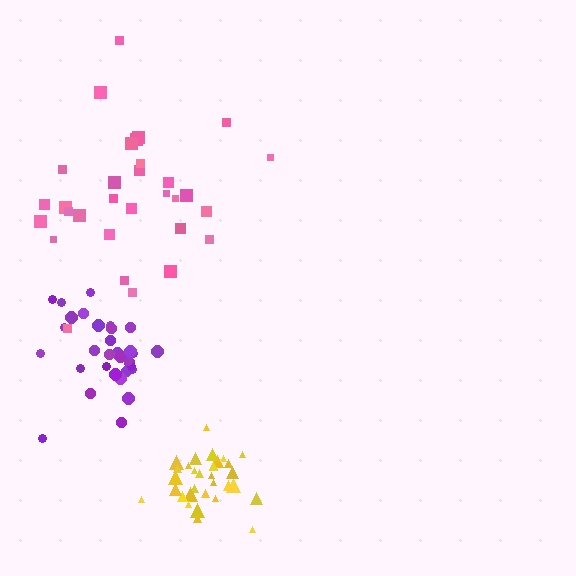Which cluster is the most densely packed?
Yellow.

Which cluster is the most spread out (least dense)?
Pink.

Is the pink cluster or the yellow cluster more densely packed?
Yellow.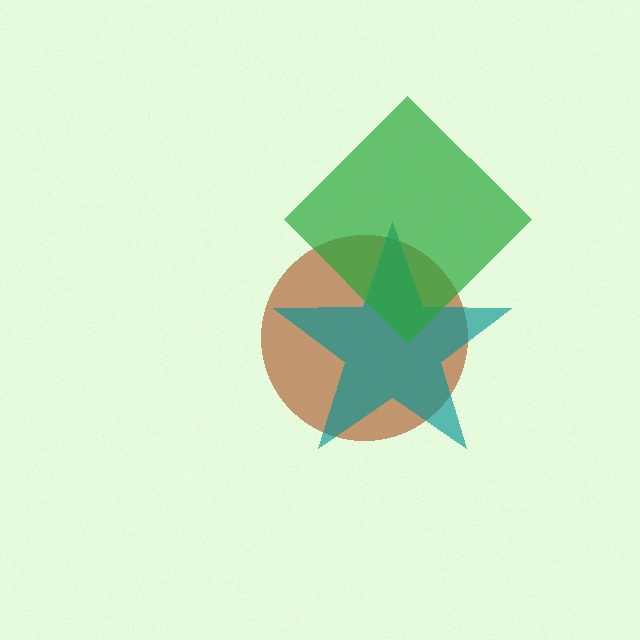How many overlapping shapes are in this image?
There are 3 overlapping shapes in the image.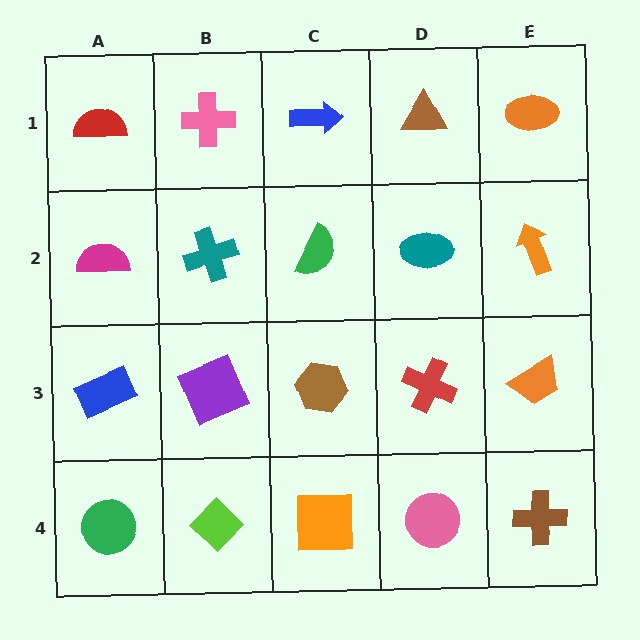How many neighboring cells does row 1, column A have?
2.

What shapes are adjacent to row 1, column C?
A green semicircle (row 2, column C), a pink cross (row 1, column B), a brown triangle (row 1, column D).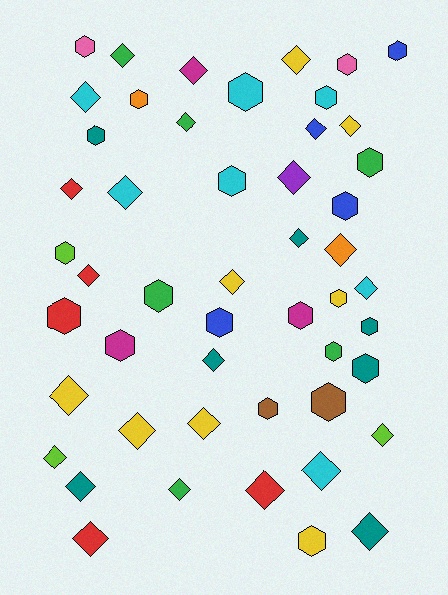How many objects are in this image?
There are 50 objects.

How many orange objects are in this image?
There are 2 orange objects.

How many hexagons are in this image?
There are 23 hexagons.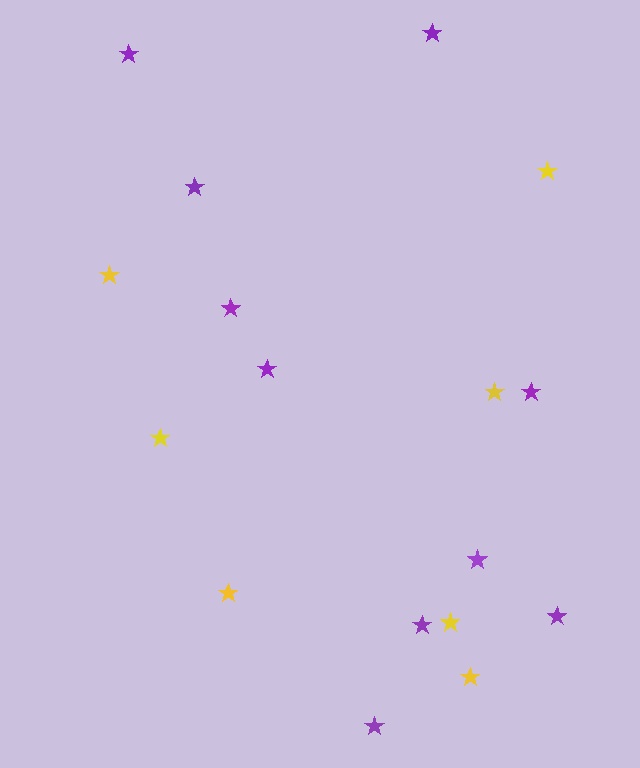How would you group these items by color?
There are 2 groups: one group of yellow stars (7) and one group of purple stars (10).